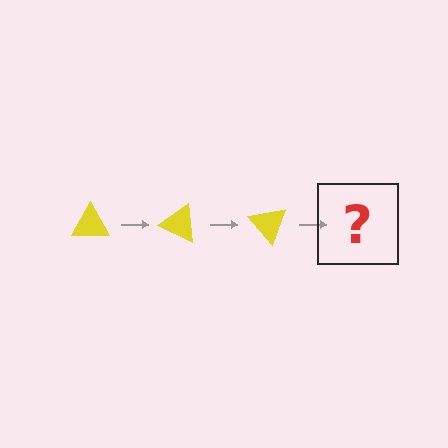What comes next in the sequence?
The next element should be a yellow triangle rotated 75 degrees.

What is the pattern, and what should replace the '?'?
The pattern is that the triangle rotates 25 degrees each step. The '?' should be a yellow triangle rotated 75 degrees.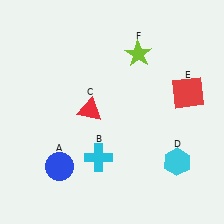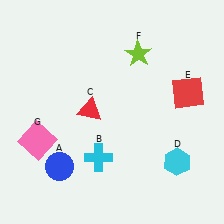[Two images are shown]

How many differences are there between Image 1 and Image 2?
There is 1 difference between the two images.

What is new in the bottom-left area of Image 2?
A pink square (G) was added in the bottom-left area of Image 2.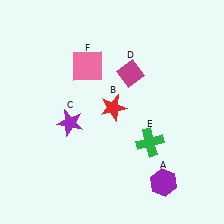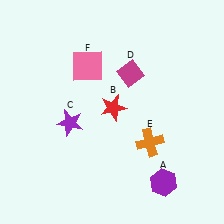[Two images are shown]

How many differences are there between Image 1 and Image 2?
There is 1 difference between the two images.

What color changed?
The cross (E) changed from green in Image 1 to orange in Image 2.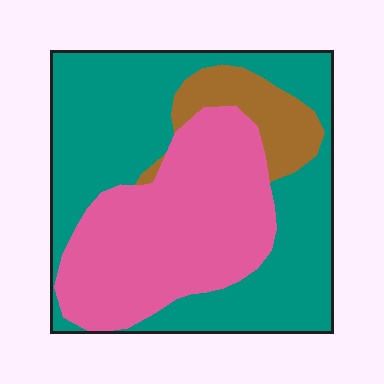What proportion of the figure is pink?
Pink takes up between a quarter and a half of the figure.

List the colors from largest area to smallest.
From largest to smallest: teal, pink, brown.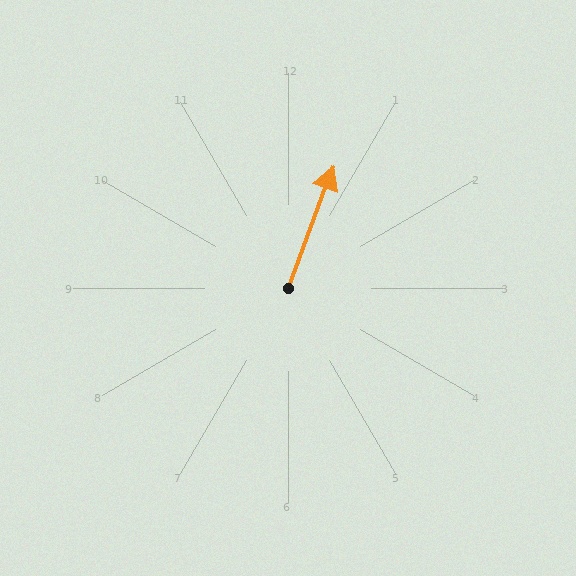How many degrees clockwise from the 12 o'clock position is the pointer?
Approximately 20 degrees.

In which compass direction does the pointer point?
North.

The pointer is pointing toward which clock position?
Roughly 1 o'clock.